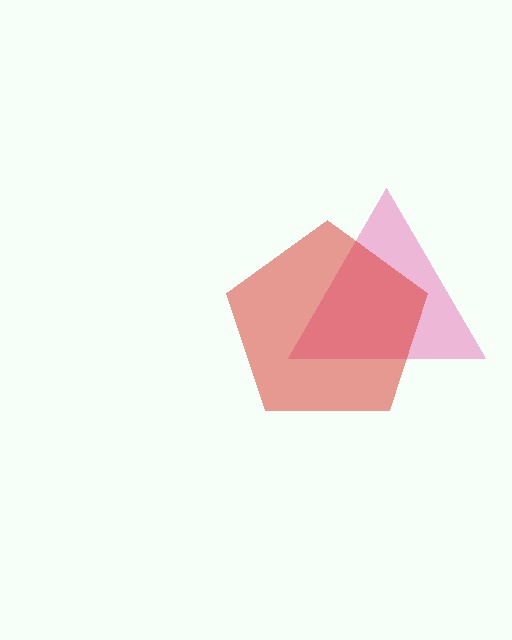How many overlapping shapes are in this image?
There are 2 overlapping shapes in the image.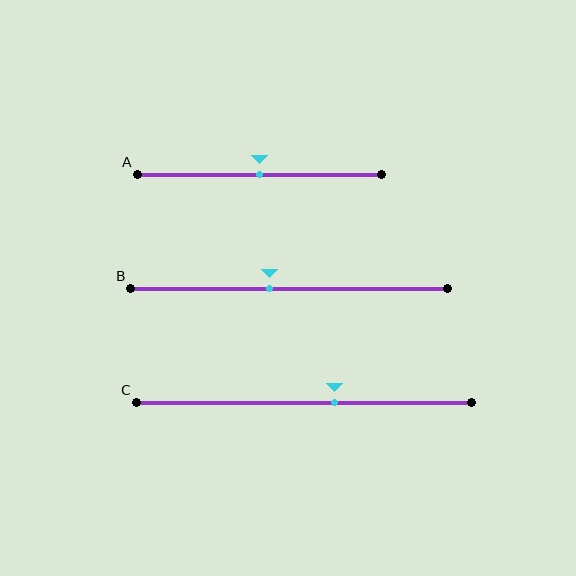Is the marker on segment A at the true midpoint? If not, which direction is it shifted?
Yes, the marker on segment A is at the true midpoint.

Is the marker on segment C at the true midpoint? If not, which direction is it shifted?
No, the marker on segment C is shifted to the right by about 9% of the segment length.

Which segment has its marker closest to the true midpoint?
Segment A has its marker closest to the true midpoint.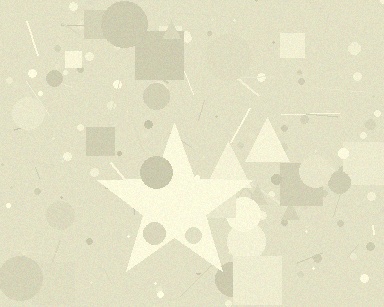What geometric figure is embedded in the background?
A star is embedded in the background.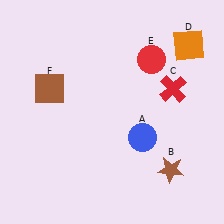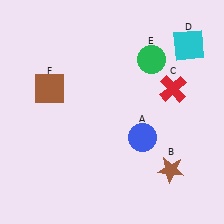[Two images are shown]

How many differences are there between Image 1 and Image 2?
There are 2 differences between the two images.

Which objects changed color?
D changed from orange to cyan. E changed from red to green.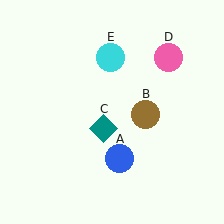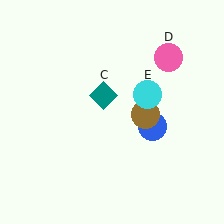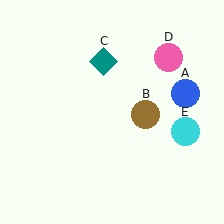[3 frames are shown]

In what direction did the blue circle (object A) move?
The blue circle (object A) moved up and to the right.